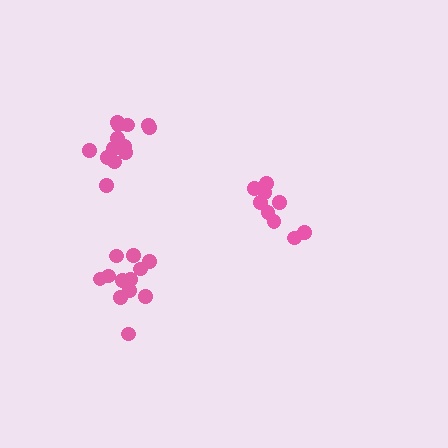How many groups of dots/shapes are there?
There are 3 groups.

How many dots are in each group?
Group 1: 13 dots, Group 2: 9 dots, Group 3: 14 dots (36 total).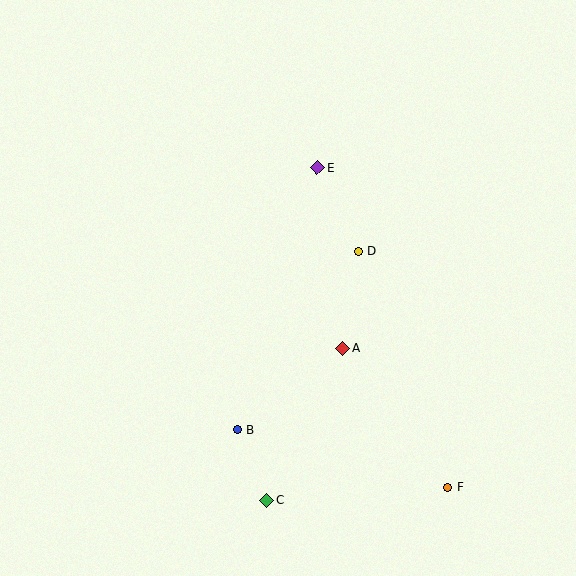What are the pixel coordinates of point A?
Point A is at (342, 348).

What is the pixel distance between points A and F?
The distance between A and F is 174 pixels.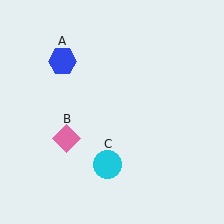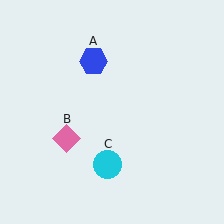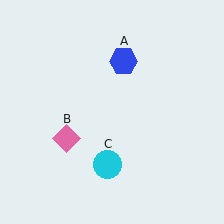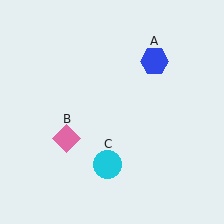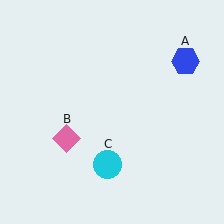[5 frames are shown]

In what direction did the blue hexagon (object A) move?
The blue hexagon (object A) moved right.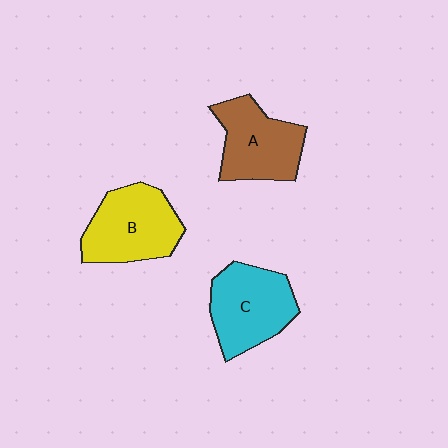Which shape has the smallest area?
Shape A (brown).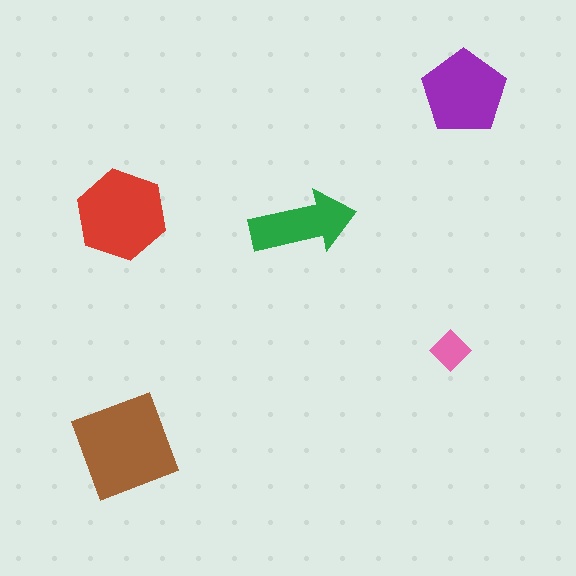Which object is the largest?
The brown square.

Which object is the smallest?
The pink diamond.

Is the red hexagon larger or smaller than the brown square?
Smaller.